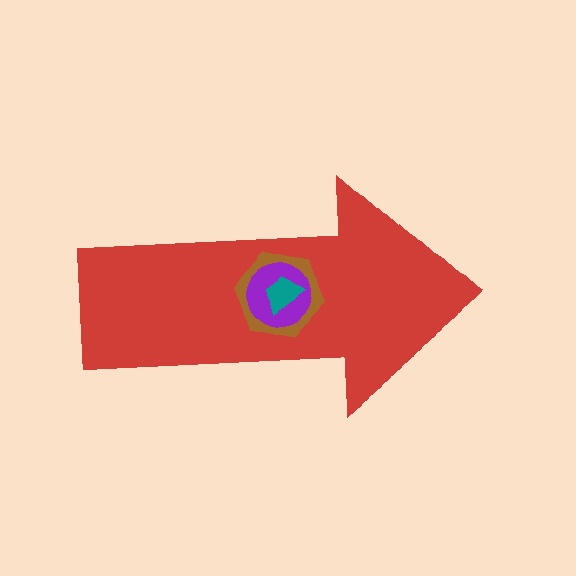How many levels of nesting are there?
4.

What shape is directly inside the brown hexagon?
The purple circle.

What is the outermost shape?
The red arrow.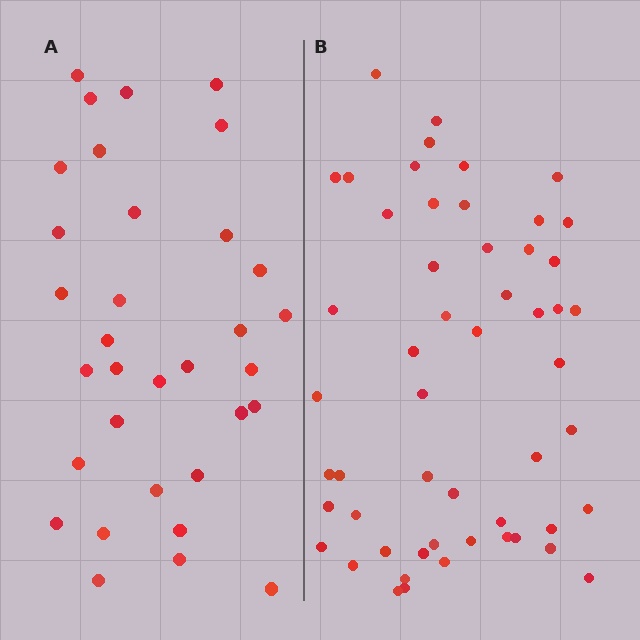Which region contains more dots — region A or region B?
Region B (the right region) has more dots.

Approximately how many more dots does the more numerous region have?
Region B has approximately 20 more dots than region A.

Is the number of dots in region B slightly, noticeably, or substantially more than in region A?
Region B has substantially more. The ratio is roughly 1.6 to 1.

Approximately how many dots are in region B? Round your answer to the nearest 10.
About 50 dots. (The exact count is 53, which rounds to 50.)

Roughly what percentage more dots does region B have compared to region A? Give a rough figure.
About 60% more.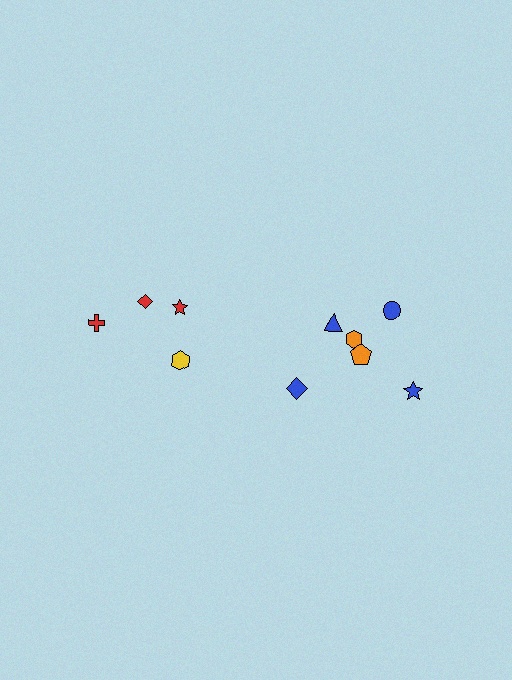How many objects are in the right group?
There are 6 objects.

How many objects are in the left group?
There are 4 objects.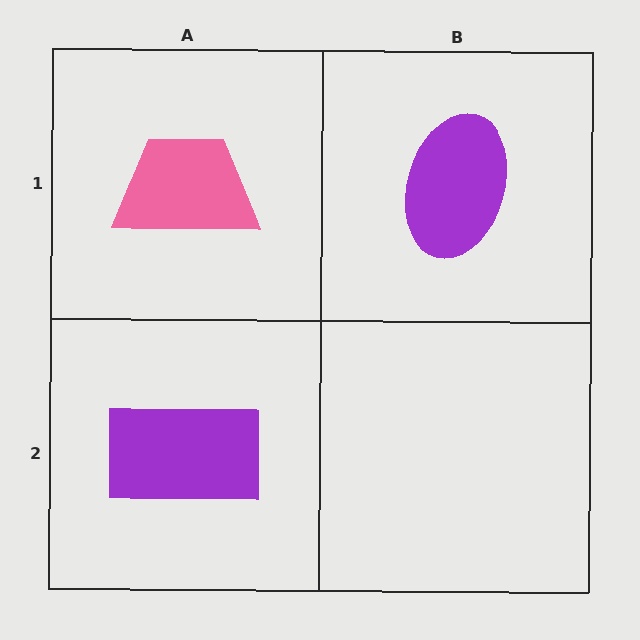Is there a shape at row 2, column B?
No, that cell is empty.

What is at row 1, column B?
A purple ellipse.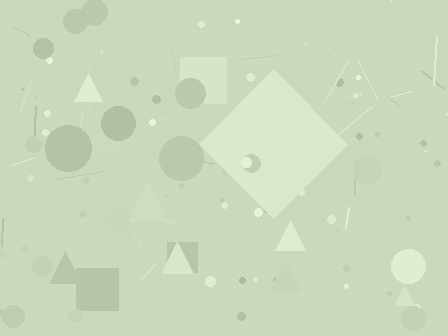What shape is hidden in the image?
A diamond is hidden in the image.